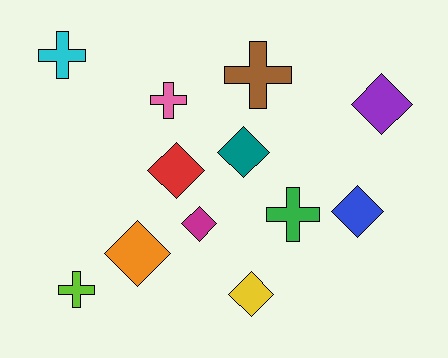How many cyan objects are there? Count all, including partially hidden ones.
There is 1 cyan object.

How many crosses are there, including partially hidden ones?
There are 5 crosses.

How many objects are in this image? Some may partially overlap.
There are 12 objects.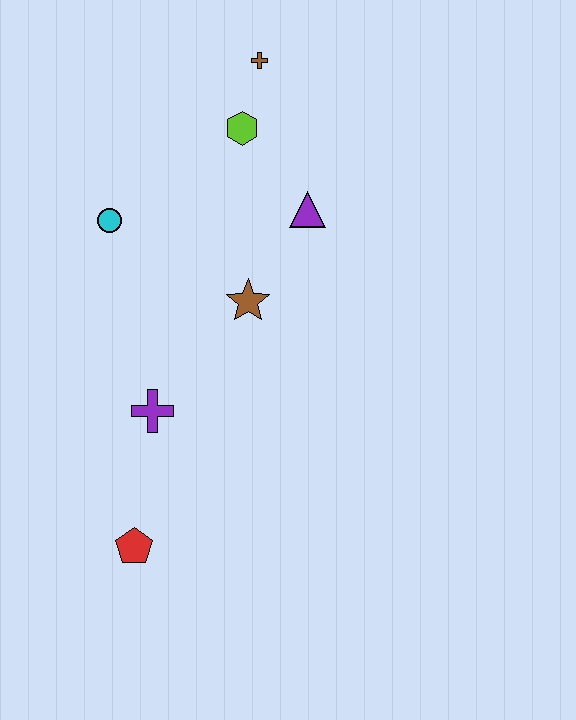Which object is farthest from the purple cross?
The brown cross is farthest from the purple cross.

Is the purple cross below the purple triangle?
Yes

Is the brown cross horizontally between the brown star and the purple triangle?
Yes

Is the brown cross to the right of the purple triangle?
No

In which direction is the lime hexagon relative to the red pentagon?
The lime hexagon is above the red pentagon.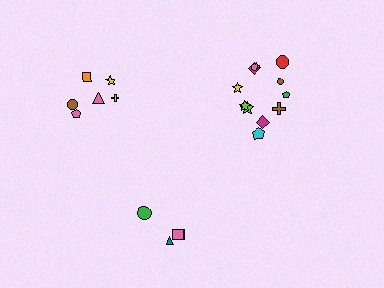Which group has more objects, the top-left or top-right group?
The top-right group.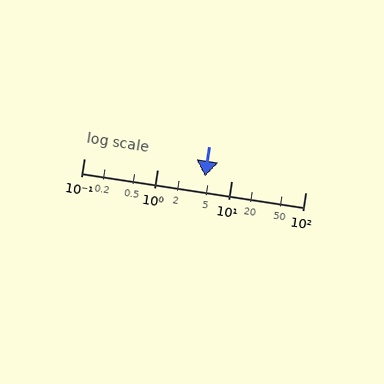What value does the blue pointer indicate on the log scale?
The pointer indicates approximately 4.4.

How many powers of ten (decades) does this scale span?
The scale spans 3 decades, from 0.1 to 100.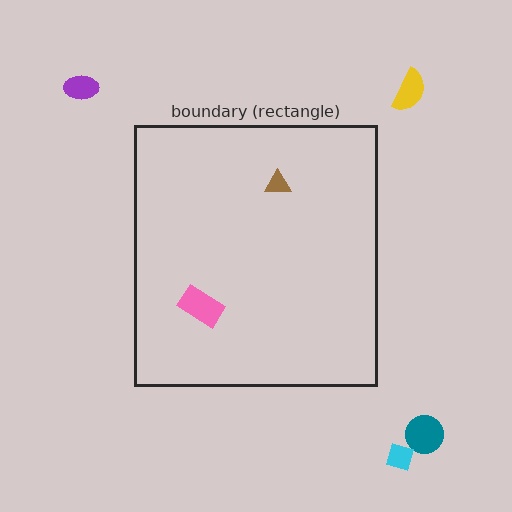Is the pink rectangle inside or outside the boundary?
Inside.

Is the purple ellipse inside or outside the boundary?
Outside.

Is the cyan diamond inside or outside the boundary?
Outside.